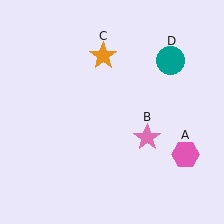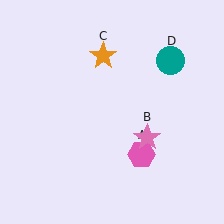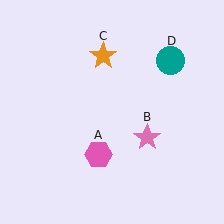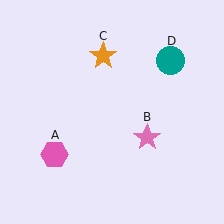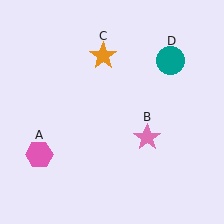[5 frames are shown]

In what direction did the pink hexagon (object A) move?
The pink hexagon (object A) moved left.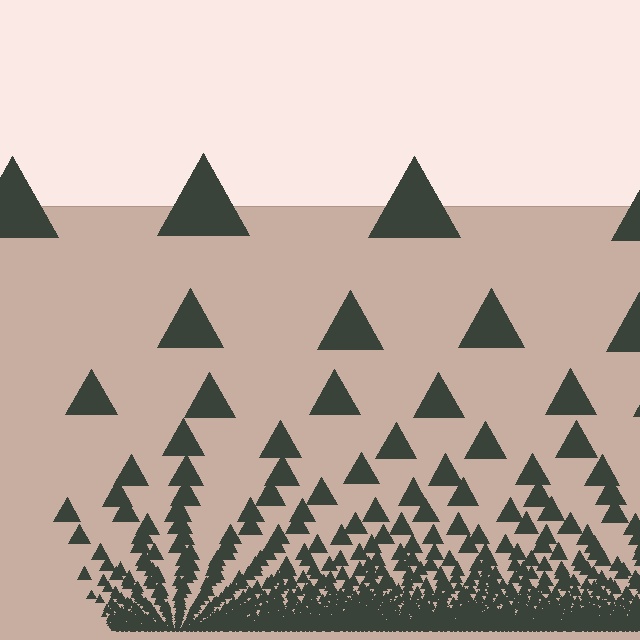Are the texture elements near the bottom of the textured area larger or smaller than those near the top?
Smaller. The gradient is inverted — elements near the bottom are smaller and denser.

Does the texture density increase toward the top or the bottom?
Density increases toward the bottom.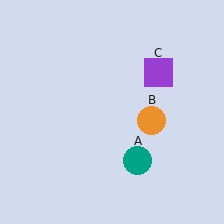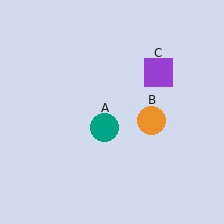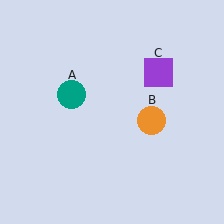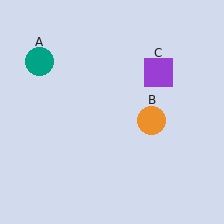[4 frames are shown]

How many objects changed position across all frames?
1 object changed position: teal circle (object A).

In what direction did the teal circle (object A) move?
The teal circle (object A) moved up and to the left.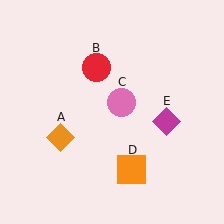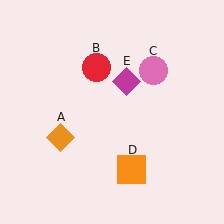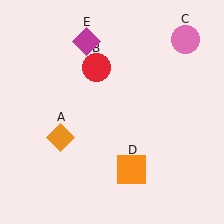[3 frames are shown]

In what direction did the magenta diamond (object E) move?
The magenta diamond (object E) moved up and to the left.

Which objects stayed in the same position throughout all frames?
Orange diamond (object A) and red circle (object B) and orange square (object D) remained stationary.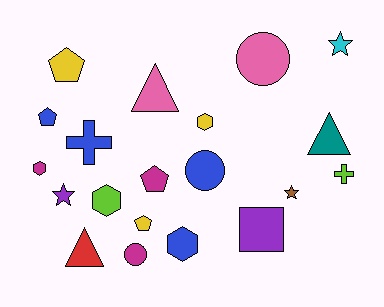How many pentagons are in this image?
There are 4 pentagons.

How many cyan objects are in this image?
There is 1 cyan object.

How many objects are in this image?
There are 20 objects.